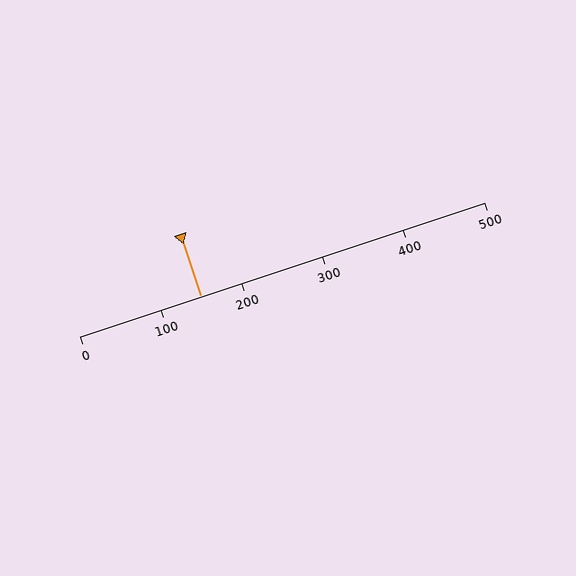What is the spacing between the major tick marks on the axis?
The major ticks are spaced 100 apart.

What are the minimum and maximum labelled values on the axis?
The axis runs from 0 to 500.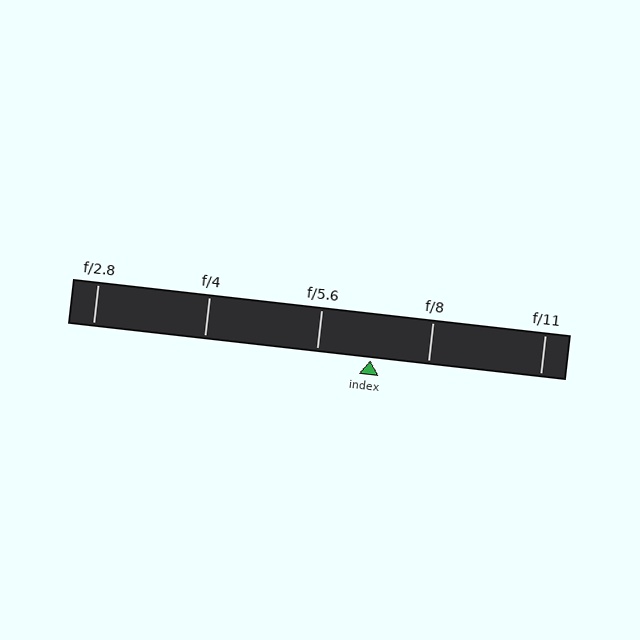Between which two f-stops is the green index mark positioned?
The index mark is between f/5.6 and f/8.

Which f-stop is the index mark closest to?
The index mark is closest to f/5.6.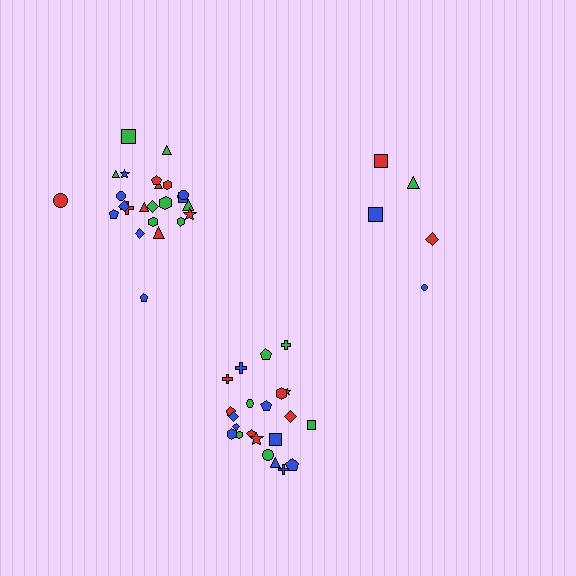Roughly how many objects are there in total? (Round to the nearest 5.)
Roughly 50 objects in total.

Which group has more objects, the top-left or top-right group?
The top-left group.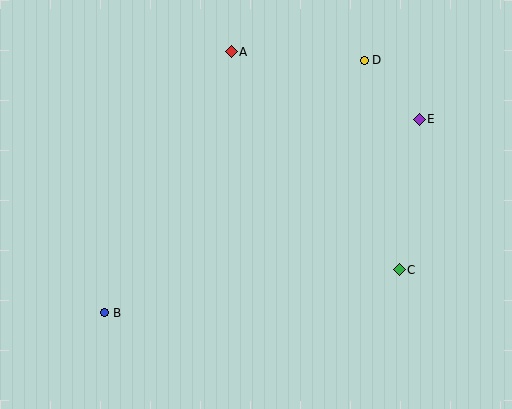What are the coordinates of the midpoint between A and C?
The midpoint between A and C is at (315, 161).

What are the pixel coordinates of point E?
Point E is at (419, 119).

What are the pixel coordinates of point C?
Point C is at (399, 270).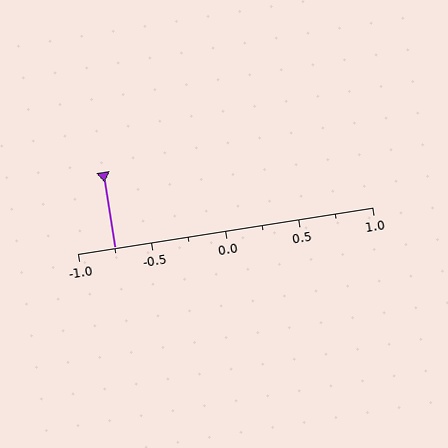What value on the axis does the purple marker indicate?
The marker indicates approximately -0.75.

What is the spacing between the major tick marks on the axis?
The major ticks are spaced 0.5 apart.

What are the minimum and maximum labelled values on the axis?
The axis runs from -1.0 to 1.0.